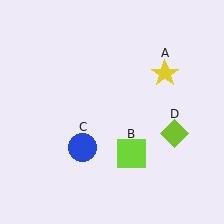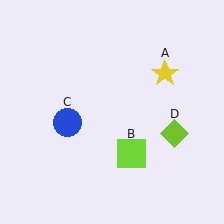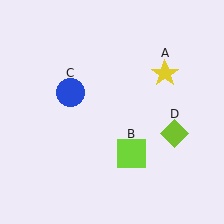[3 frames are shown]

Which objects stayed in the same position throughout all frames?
Yellow star (object A) and lime square (object B) and lime diamond (object D) remained stationary.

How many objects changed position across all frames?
1 object changed position: blue circle (object C).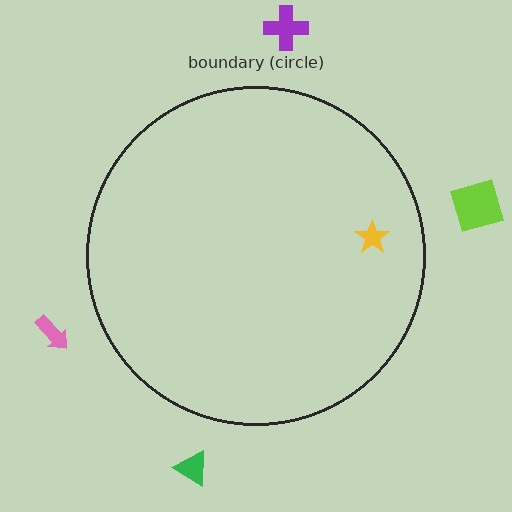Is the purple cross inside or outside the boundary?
Outside.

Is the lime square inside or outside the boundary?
Outside.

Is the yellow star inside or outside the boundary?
Inside.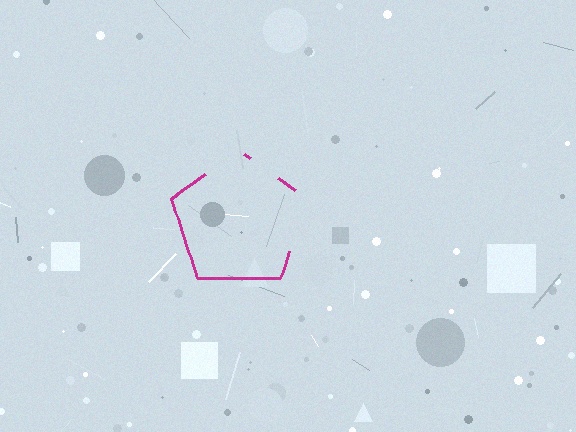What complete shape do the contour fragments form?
The contour fragments form a pentagon.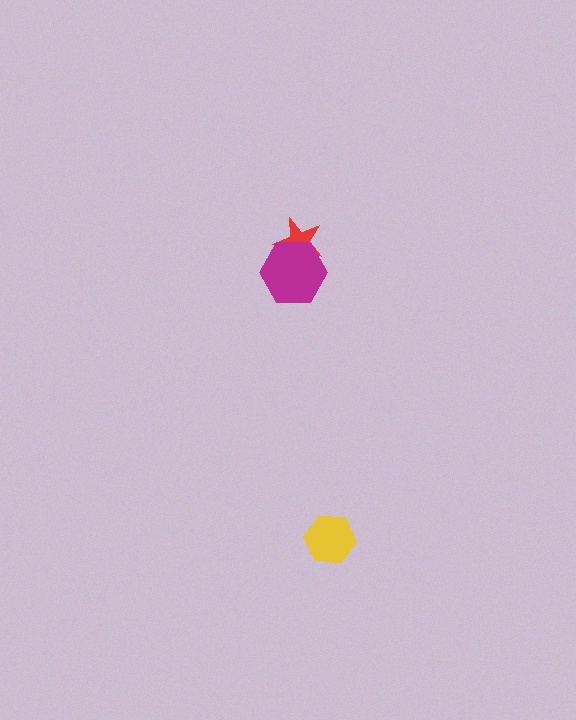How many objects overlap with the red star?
1 object overlaps with the red star.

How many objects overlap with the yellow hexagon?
0 objects overlap with the yellow hexagon.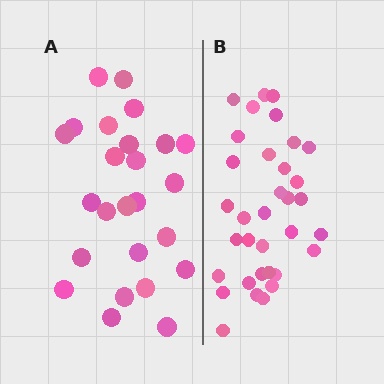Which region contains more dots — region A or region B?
Region B (the right region) has more dots.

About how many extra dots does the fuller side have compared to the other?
Region B has roughly 8 or so more dots than region A.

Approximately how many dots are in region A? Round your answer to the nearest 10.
About 20 dots. (The exact count is 25, which rounds to 20.)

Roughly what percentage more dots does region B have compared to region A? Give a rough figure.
About 35% more.